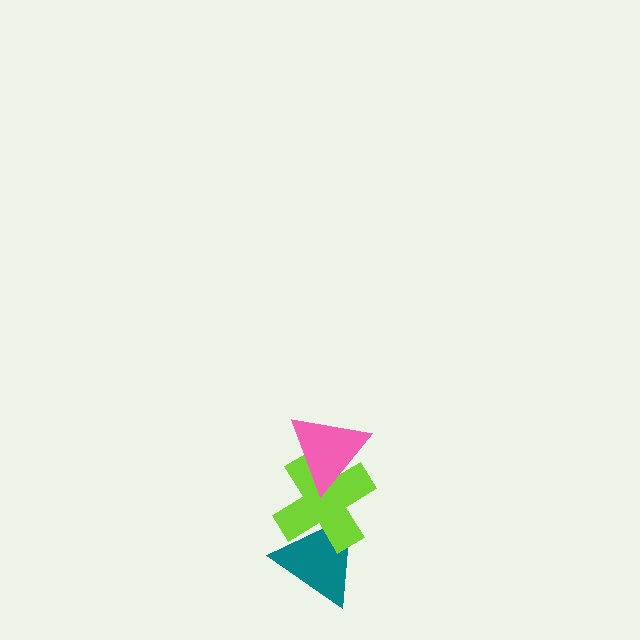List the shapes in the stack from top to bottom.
From top to bottom: the pink triangle, the lime cross, the teal triangle.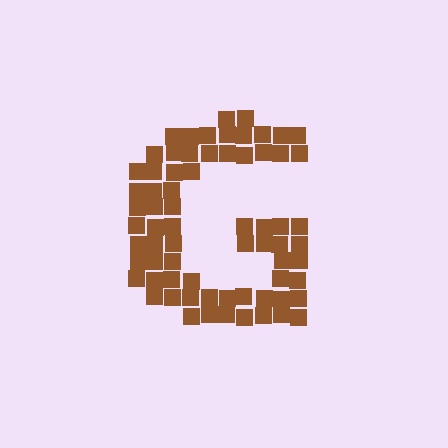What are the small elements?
The small elements are squares.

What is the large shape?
The large shape is the letter G.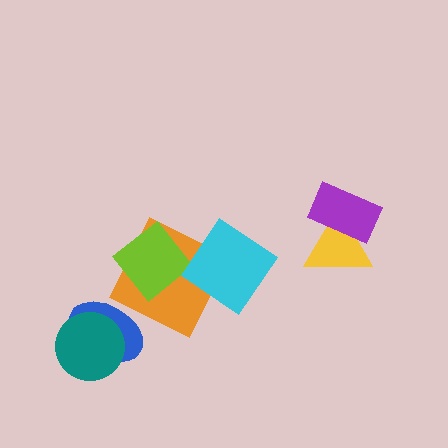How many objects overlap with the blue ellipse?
1 object overlaps with the blue ellipse.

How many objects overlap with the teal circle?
1 object overlaps with the teal circle.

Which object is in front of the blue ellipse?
The teal circle is in front of the blue ellipse.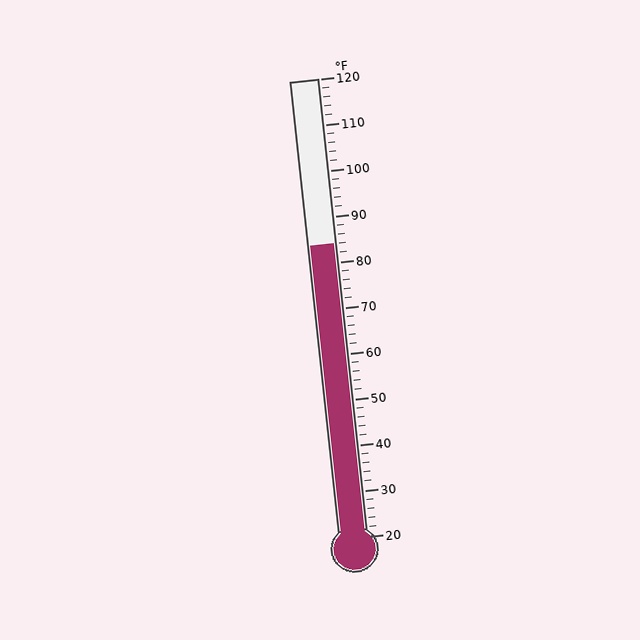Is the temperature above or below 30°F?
The temperature is above 30°F.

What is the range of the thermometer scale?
The thermometer scale ranges from 20°F to 120°F.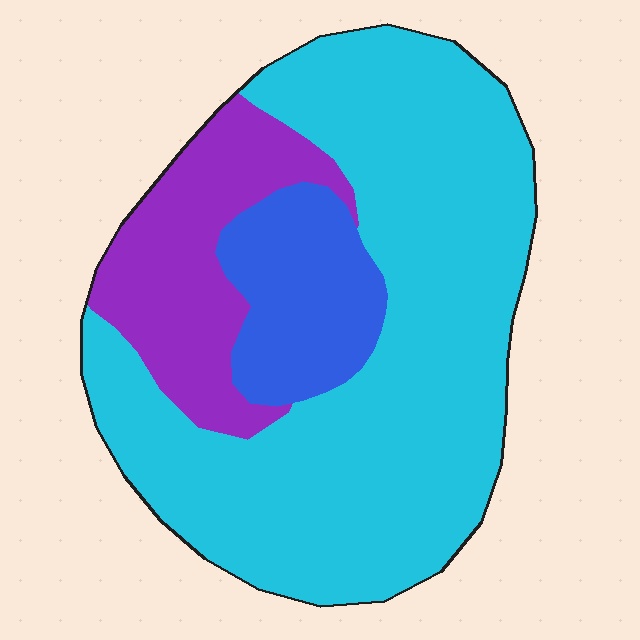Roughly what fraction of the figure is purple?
Purple covers around 20% of the figure.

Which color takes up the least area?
Blue, at roughly 15%.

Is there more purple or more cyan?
Cyan.